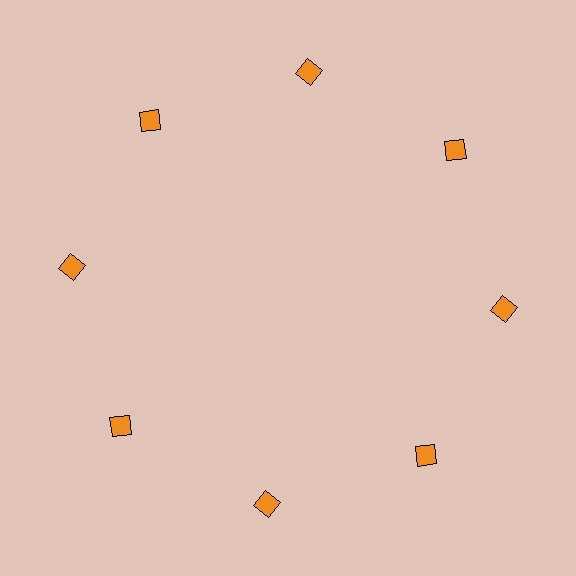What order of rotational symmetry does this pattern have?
This pattern has 8-fold rotational symmetry.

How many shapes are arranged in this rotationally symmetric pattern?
There are 8 shapes, arranged in 8 groups of 1.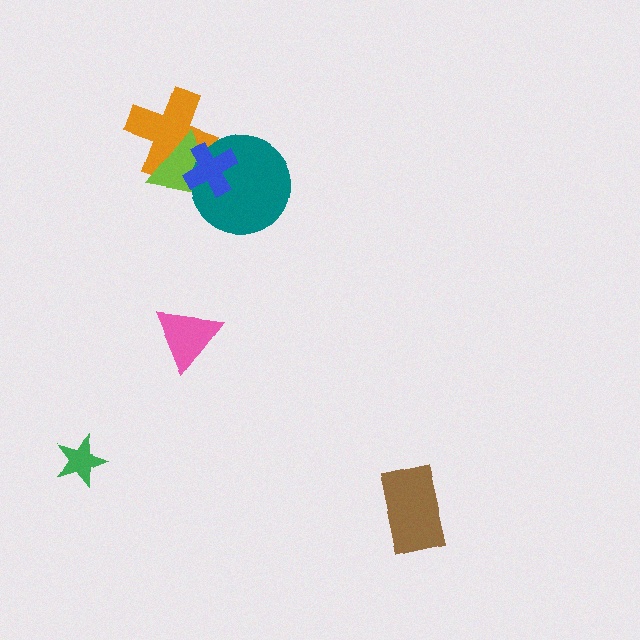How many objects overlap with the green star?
0 objects overlap with the green star.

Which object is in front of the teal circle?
The blue cross is in front of the teal circle.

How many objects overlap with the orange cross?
2 objects overlap with the orange cross.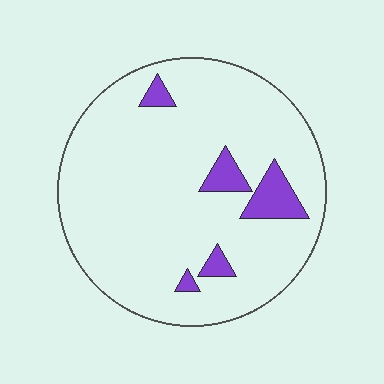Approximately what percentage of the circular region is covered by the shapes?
Approximately 10%.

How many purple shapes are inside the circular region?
5.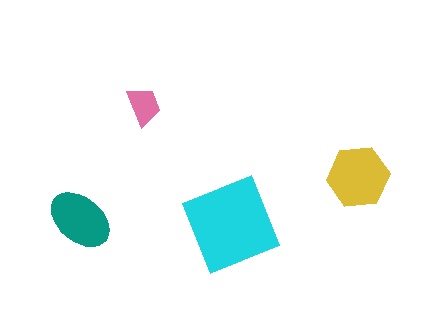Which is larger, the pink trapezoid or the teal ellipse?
The teal ellipse.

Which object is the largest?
The cyan square.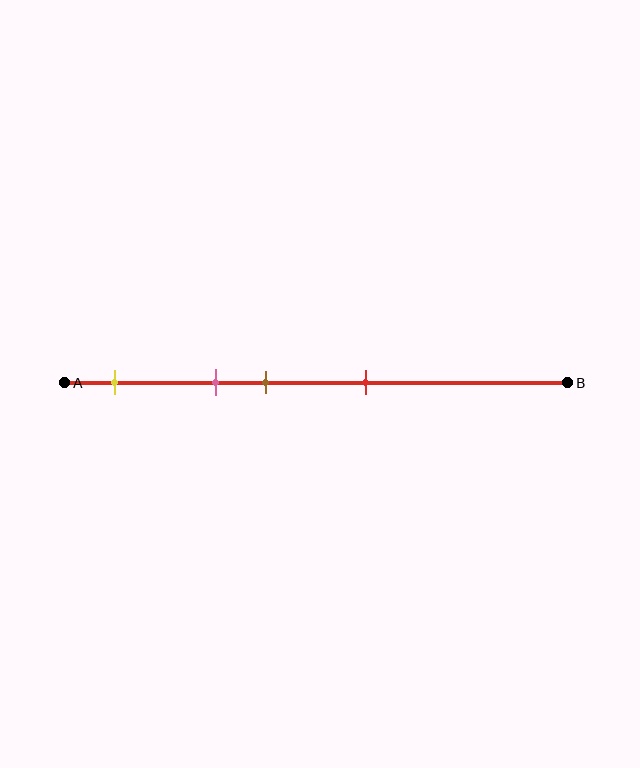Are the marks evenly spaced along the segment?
No, the marks are not evenly spaced.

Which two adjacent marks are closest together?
The pink and brown marks are the closest adjacent pair.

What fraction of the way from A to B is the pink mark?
The pink mark is approximately 30% (0.3) of the way from A to B.